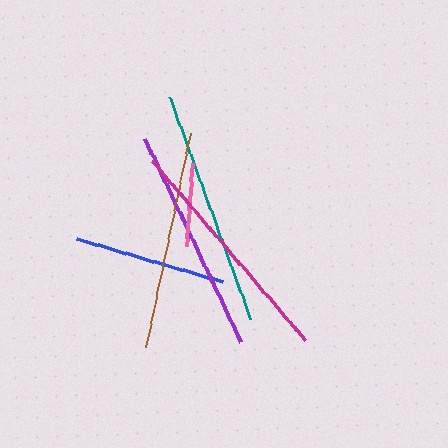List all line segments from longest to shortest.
From longest to shortest: magenta, teal, purple, brown, blue, pink.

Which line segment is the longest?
The magenta line is the longest at approximately 236 pixels.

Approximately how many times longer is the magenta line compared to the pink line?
The magenta line is approximately 2.8 times the length of the pink line.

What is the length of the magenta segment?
The magenta segment is approximately 236 pixels long.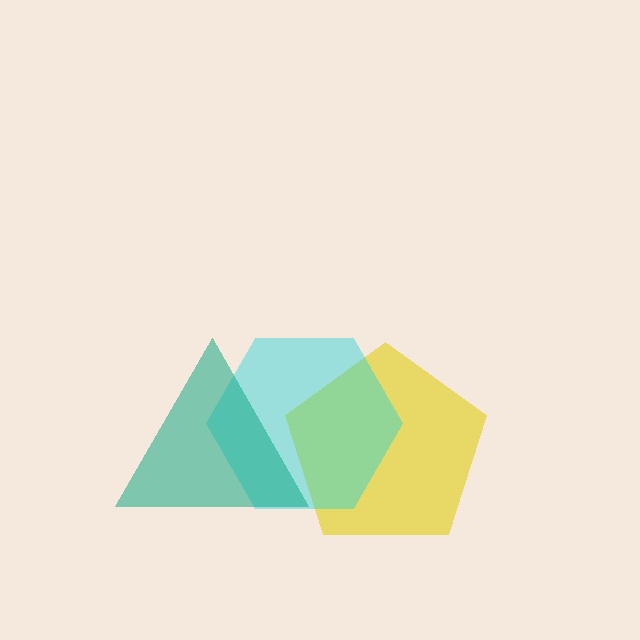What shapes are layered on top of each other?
The layered shapes are: a yellow pentagon, a cyan hexagon, a teal triangle.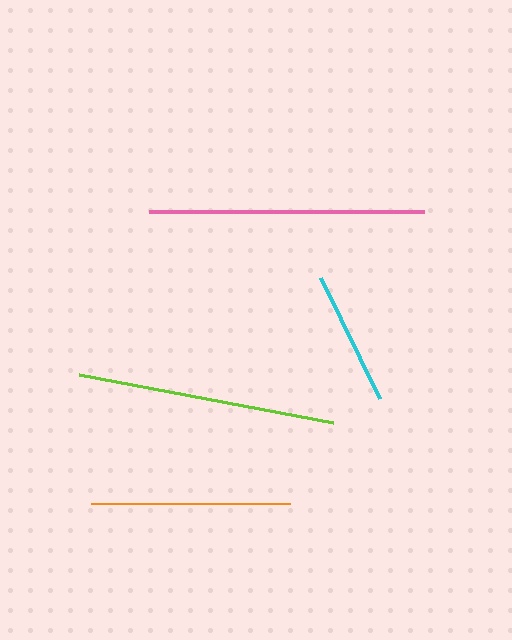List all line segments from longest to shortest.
From longest to shortest: pink, lime, orange, cyan.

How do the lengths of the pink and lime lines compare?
The pink and lime lines are approximately the same length.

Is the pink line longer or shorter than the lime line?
The pink line is longer than the lime line.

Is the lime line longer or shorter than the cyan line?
The lime line is longer than the cyan line.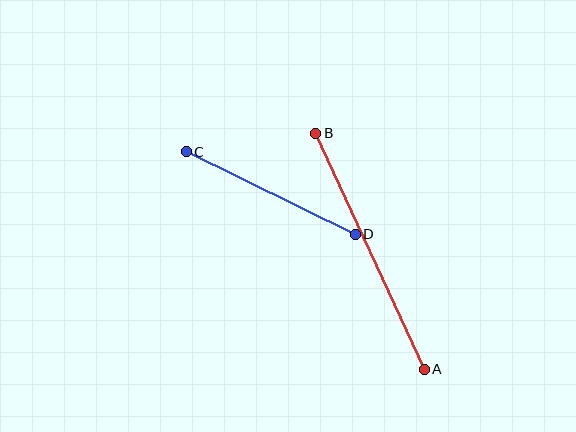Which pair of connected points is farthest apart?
Points A and B are farthest apart.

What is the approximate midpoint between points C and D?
The midpoint is at approximately (271, 193) pixels.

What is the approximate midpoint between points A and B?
The midpoint is at approximately (370, 251) pixels.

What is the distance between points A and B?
The distance is approximately 260 pixels.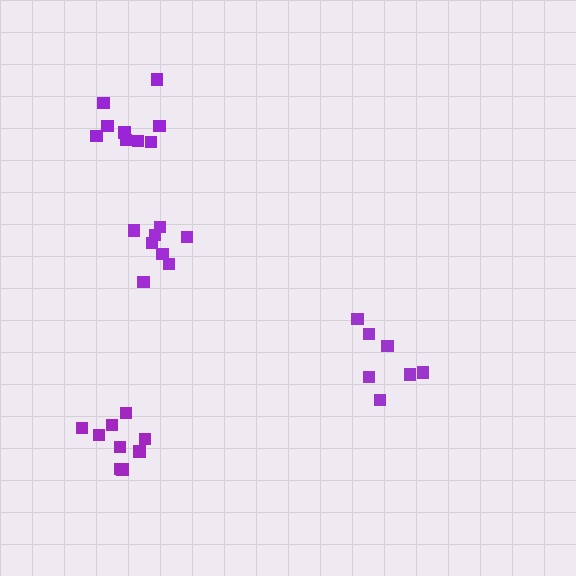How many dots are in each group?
Group 1: 8 dots, Group 2: 9 dots, Group 3: 9 dots, Group 4: 7 dots (33 total).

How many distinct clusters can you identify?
There are 4 distinct clusters.